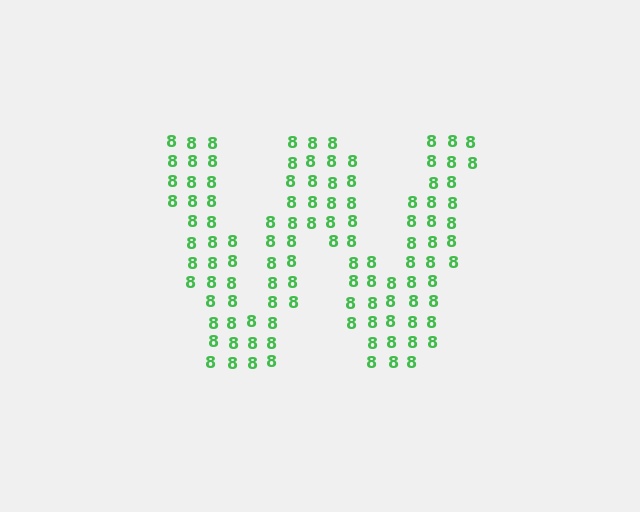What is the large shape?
The large shape is the letter W.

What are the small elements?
The small elements are digit 8's.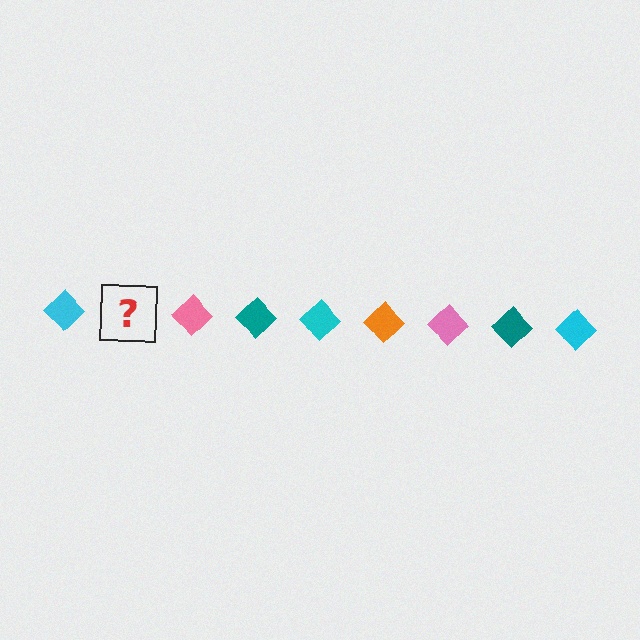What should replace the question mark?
The question mark should be replaced with an orange diamond.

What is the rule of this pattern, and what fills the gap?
The rule is that the pattern cycles through cyan, orange, pink, teal diamonds. The gap should be filled with an orange diamond.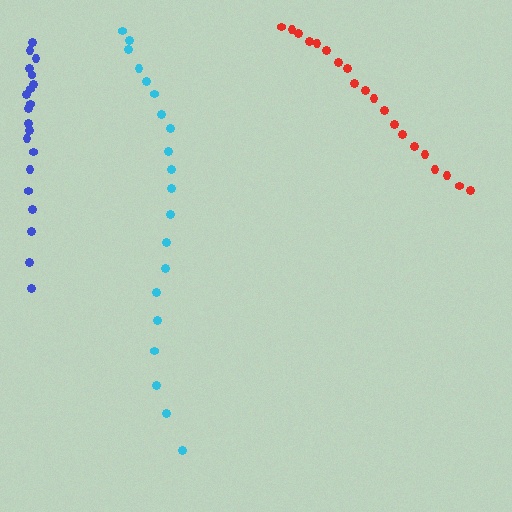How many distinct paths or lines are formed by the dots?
There are 3 distinct paths.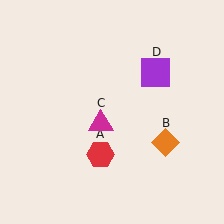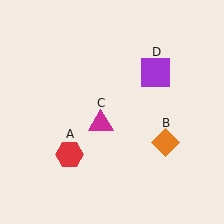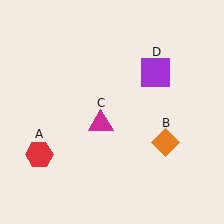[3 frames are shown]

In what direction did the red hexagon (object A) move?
The red hexagon (object A) moved left.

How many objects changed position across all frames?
1 object changed position: red hexagon (object A).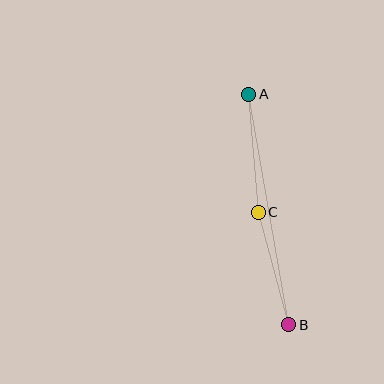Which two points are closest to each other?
Points B and C are closest to each other.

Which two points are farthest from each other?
Points A and B are farthest from each other.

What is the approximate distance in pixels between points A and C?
The distance between A and C is approximately 118 pixels.